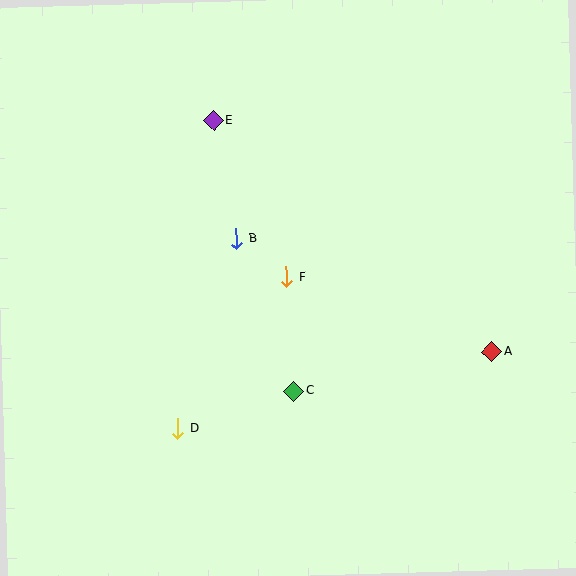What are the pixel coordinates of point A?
Point A is at (491, 351).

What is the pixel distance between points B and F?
The distance between B and F is 63 pixels.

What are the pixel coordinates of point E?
Point E is at (214, 120).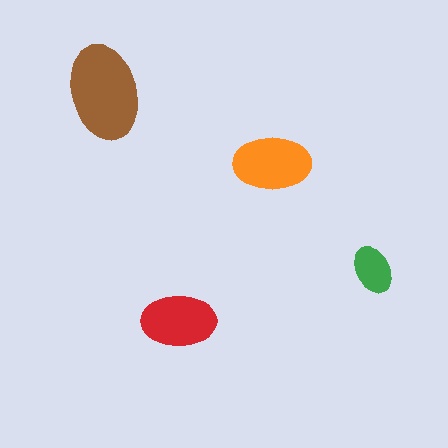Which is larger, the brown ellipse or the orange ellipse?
The brown one.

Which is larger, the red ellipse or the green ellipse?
The red one.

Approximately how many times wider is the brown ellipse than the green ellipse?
About 2 times wider.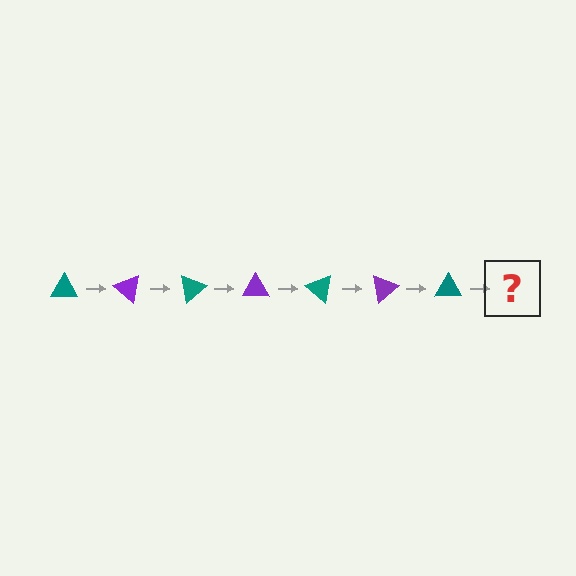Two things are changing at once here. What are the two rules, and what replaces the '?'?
The two rules are that it rotates 40 degrees each step and the color cycles through teal and purple. The '?' should be a purple triangle, rotated 280 degrees from the start.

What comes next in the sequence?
The next element should be a purple triangle, rotated 280 degrees from the start.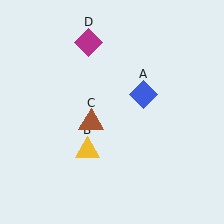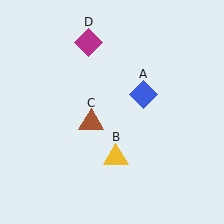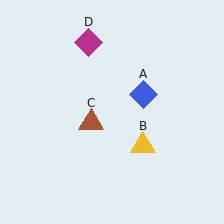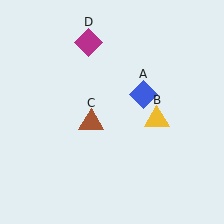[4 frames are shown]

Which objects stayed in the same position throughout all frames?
Blue diamond (object A) and brown triangle (object C) and magenta diamond (object D) remained stationary.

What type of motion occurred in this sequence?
The yellow triangle (object B) rotated counterclockwise around the center of the scene.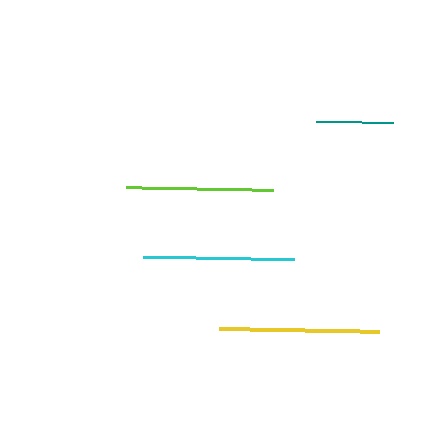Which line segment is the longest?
The yellow line is the longest at approximately 160 pixels.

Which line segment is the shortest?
The teal line is the shortest at approximately 77 pixels.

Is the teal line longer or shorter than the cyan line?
The cyan line is longer than the teal line.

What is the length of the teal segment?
The teal segment is approximately 77 pixels long.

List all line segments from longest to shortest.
From longest to shortest: yellow, cyan, lime, teal.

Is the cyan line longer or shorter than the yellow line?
The yellow line is longer than the cyan line.